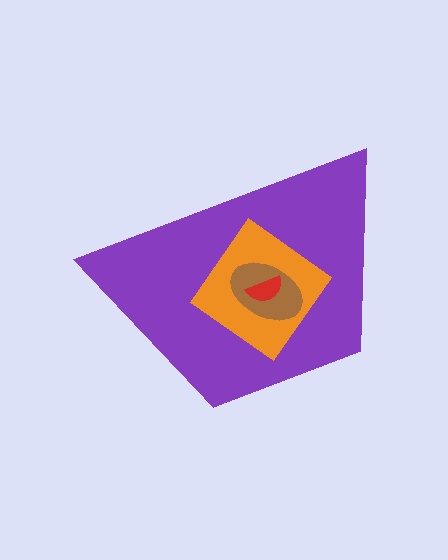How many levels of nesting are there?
4.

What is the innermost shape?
The red semicircle.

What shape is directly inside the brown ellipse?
The red semicircle.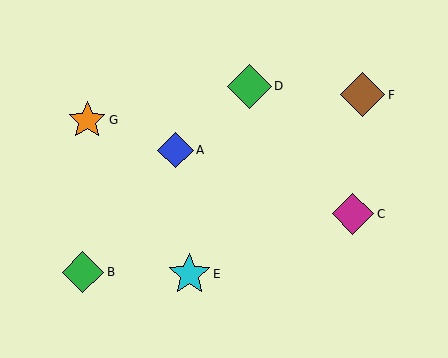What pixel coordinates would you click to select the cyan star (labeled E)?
Click at (189, 274) to select the cyan star E.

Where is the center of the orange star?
The center of the orange star is at (87, 120).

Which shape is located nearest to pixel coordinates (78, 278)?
The green diamond (labeled B) at (83, 272) is nearest to that location.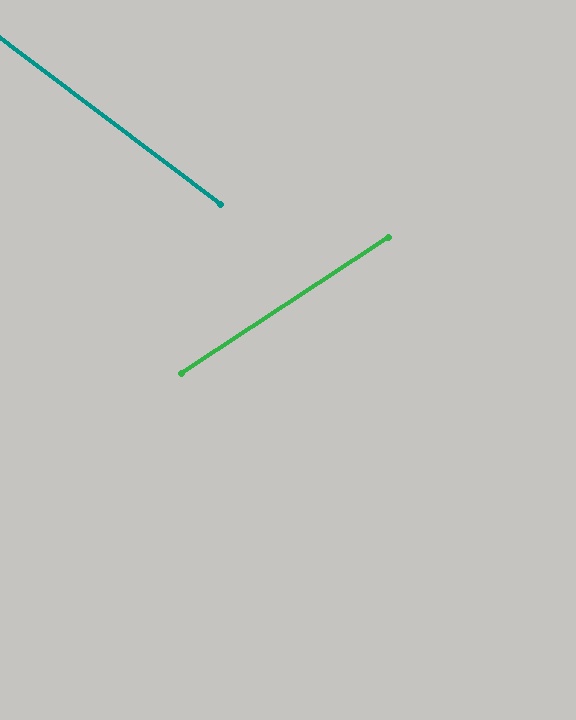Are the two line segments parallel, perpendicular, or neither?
Neither parallel nor perpendicular — they differ by about 70°.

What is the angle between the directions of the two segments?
Approximately 70 degrees.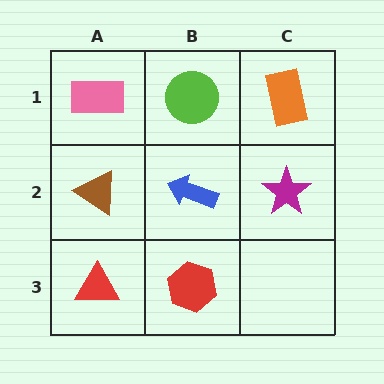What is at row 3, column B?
A red hexagon.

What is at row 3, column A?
A red triangle.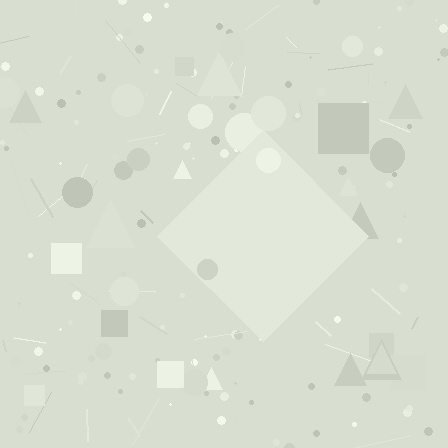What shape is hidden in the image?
A diamond is hidden in the image.